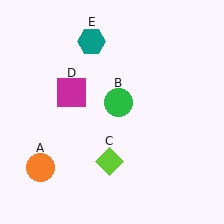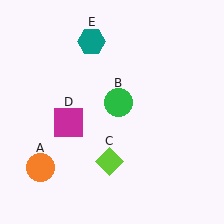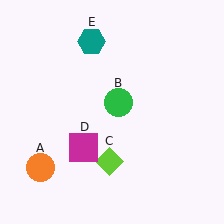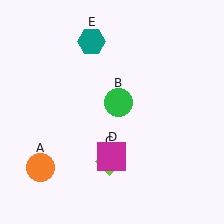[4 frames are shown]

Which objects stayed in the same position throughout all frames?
Orange circle (object A) and green circle (object B) and lime diamond (object C) and teal hexagon (object E) remained stationary.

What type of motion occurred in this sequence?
The magenta square (object D) rotated counterclockwise around the center of the scene.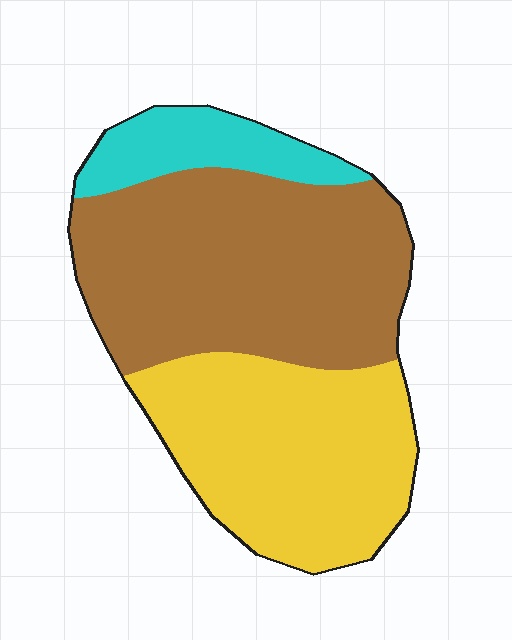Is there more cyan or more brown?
Brown.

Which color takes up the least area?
Cyan, at roughly 10%.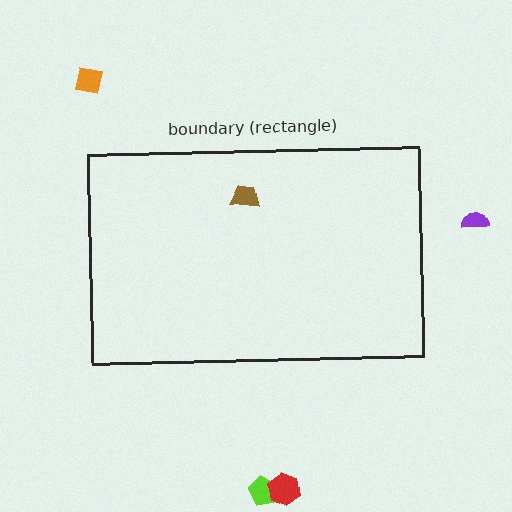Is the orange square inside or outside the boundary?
Outside.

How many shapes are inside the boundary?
1 inside, 4 outside.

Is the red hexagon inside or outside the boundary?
Outside.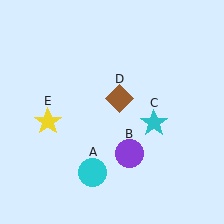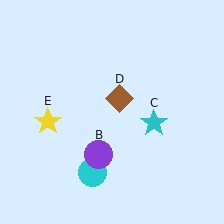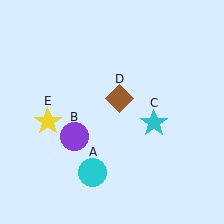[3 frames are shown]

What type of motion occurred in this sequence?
The purple circle (object B) rotated clockwise around the center of the scene.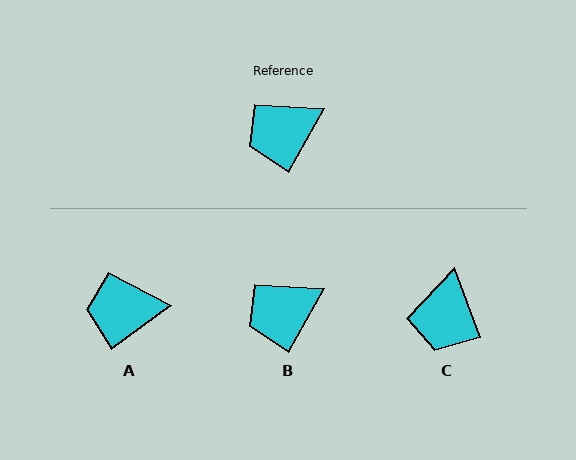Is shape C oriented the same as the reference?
No, it is off by about 50 degrees.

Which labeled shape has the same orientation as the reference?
B.